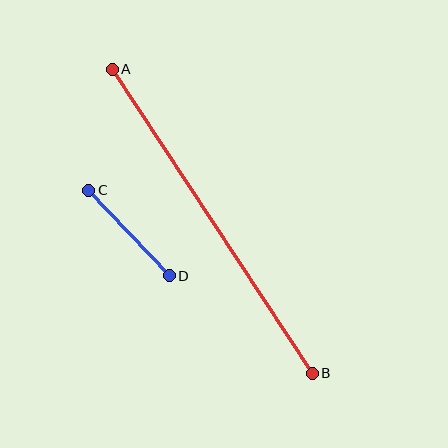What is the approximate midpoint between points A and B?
The midpoint is at approximately (212, 221) pixels.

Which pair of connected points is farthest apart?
Points A and B are farthest apart.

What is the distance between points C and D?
The distance is approximately 117 pixels.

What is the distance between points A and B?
The distance is approximately 364 pixels.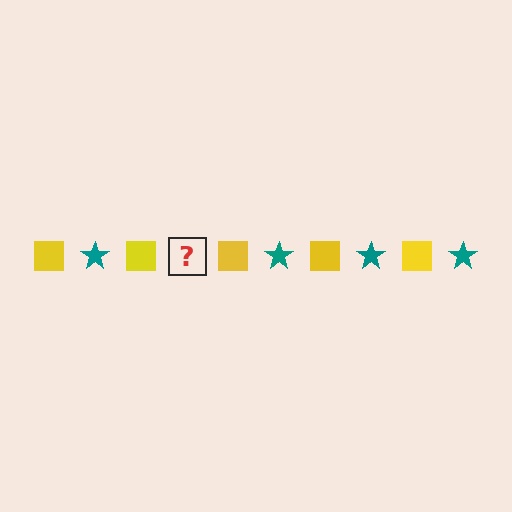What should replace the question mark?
The question mark should be replaced with a teal star.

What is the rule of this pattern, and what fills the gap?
The rule is that the pattern alternates between yellow square and teal star. The gap should be filled with a teal star.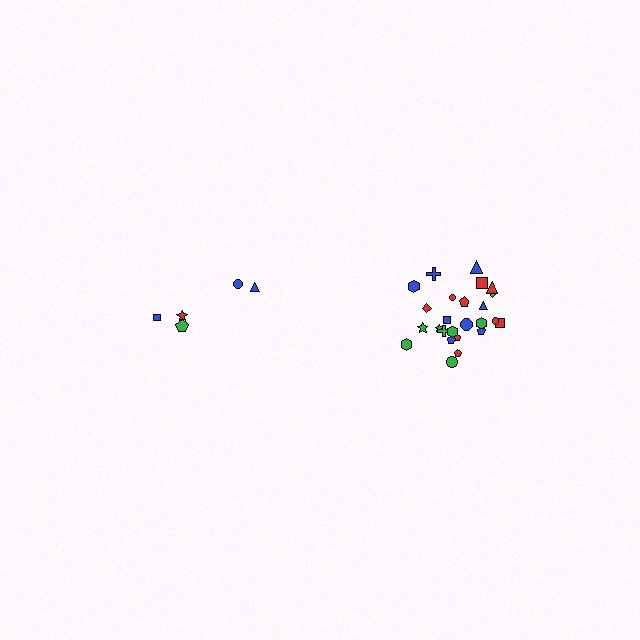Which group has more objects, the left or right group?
The right group.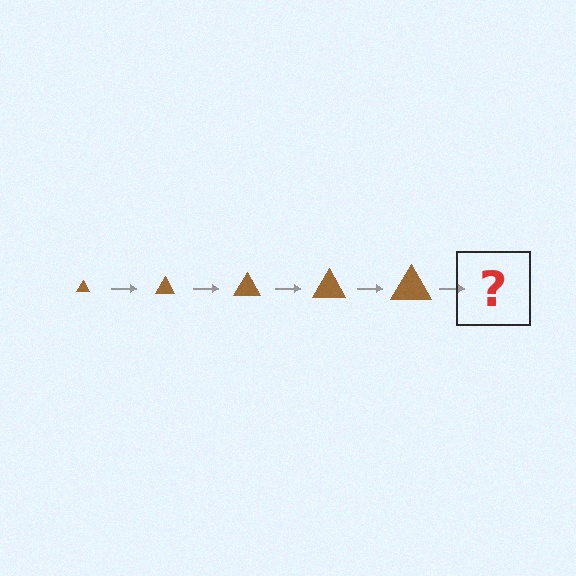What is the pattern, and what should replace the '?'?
The pattern is that the triangle gets progressively larger each step. The '?' should be a brown triangle, larger than the previous one.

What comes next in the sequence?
The next element should be a brown triangle, larger than the previous one.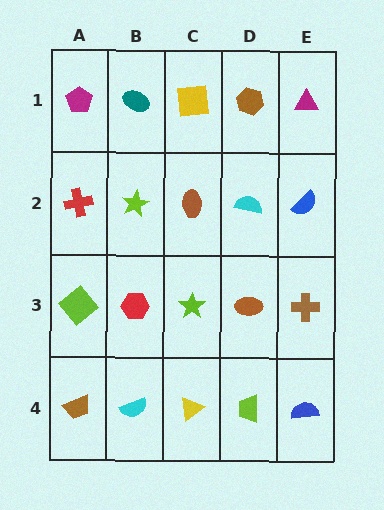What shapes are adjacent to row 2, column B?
A teal ellipse (row 1, column B), a red hexagon (row 3, column B), a red cross (row 2, column A), a brown ellipse (row 2, column C).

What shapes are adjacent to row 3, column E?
A blue semicircle (row 2, column E), a blue semicircle (row 4, column E), a brown ellipse (row 3, column D).